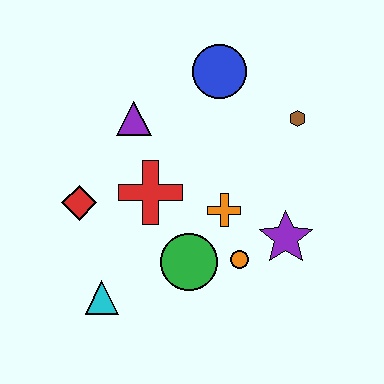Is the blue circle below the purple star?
No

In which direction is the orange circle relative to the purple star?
The orange circle is to the left of the purple star.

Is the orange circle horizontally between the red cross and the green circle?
No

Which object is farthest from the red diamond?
The brown hexagon is farthest from the red diamond.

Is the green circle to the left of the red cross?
No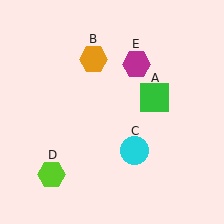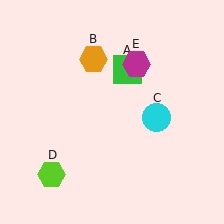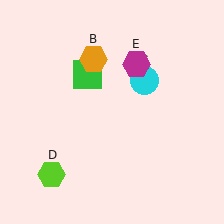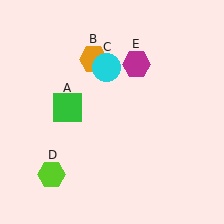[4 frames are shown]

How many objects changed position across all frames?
2 objects changed position: green square (object A), cyan circle (object C).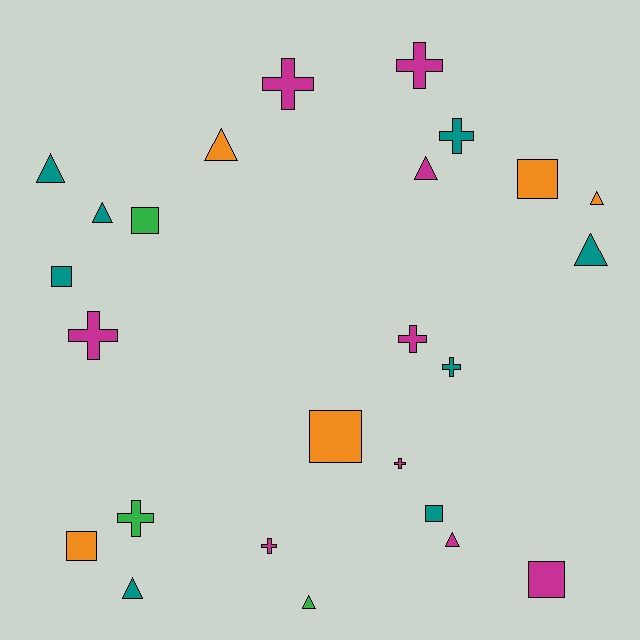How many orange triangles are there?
There are 2 orange triangles.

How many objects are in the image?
There are 25 objects.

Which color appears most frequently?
Magenta, with 9 objects.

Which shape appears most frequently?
Cross, with 9 objects.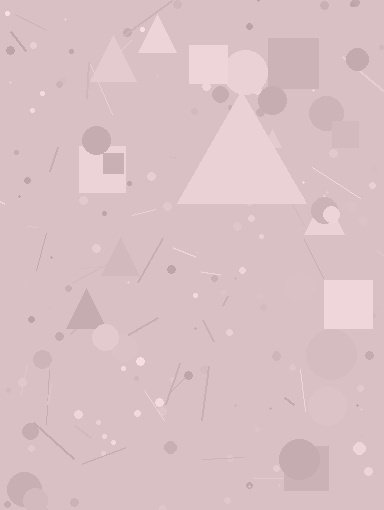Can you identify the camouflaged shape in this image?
The camouflaged shape is a triangle.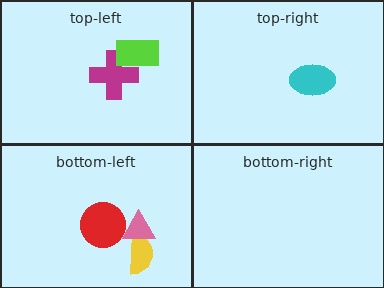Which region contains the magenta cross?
The top-left region.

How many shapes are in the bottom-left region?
3.